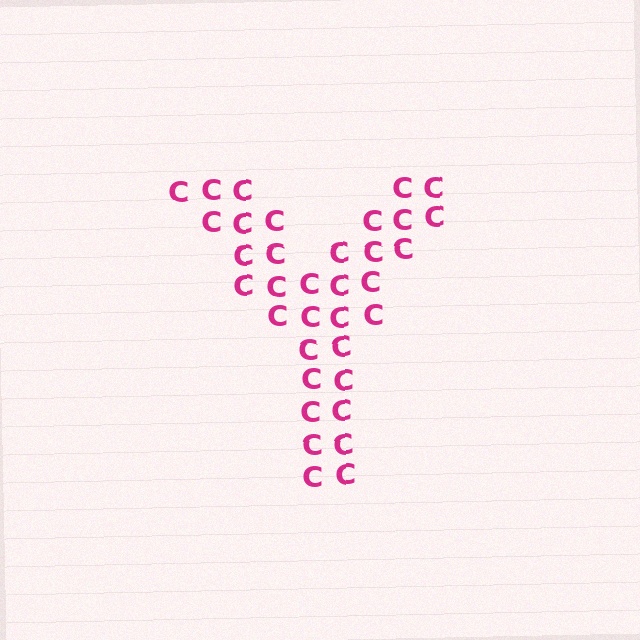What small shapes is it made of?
It is made of small letter C's.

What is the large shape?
The large shape is the letter Y.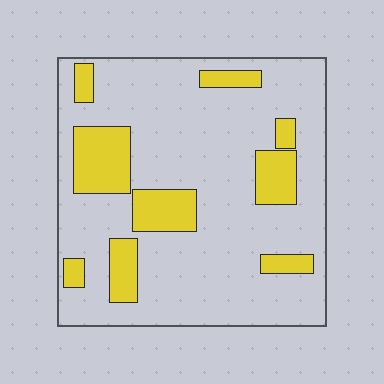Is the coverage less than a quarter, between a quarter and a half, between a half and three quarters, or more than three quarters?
Less than a quarter.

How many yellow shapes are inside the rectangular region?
9.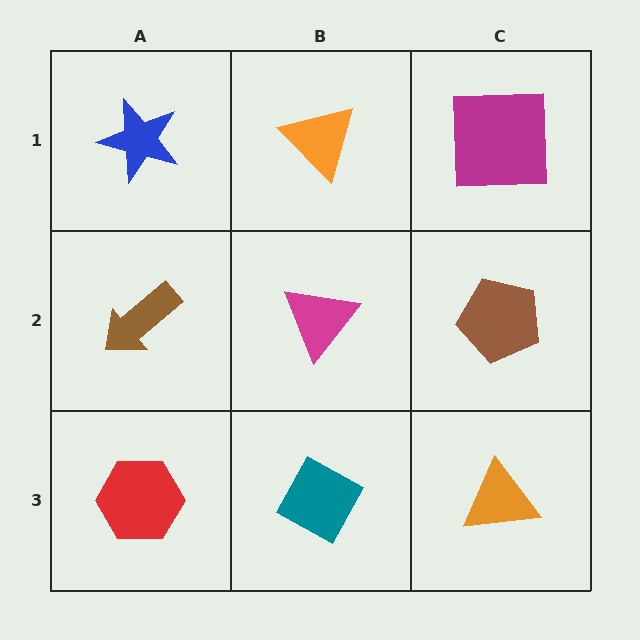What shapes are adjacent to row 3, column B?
A magenta triangle (row 2, column B), a red hexagon (row 3, column A), an orange triangle (row 3, column C).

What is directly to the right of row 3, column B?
An orange triangle.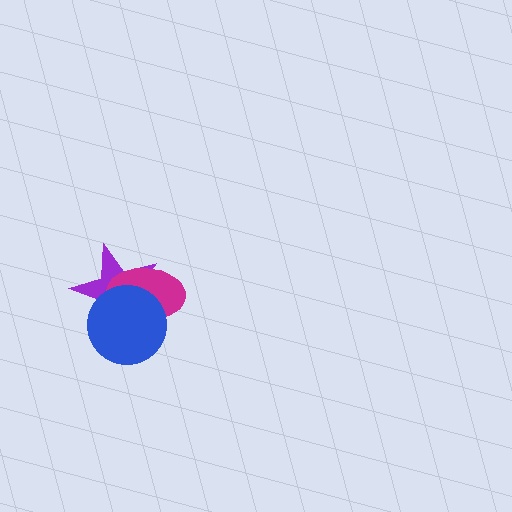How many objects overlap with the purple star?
2 objects overlap with the purple star.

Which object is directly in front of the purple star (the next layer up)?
The magenta ellipse is directly in front of the purple star.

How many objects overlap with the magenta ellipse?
2 objects overlap with the magenta ellipse.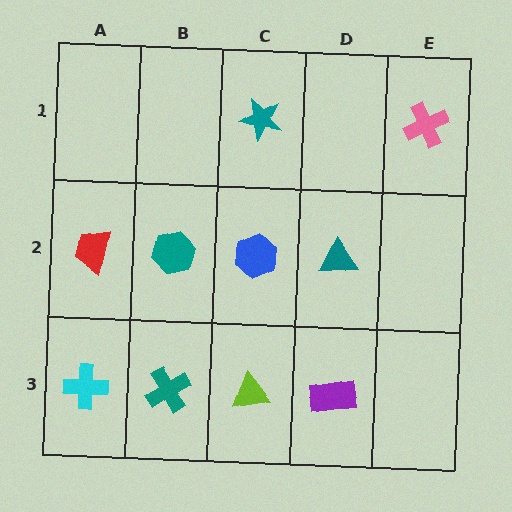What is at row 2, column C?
A blue hexagon.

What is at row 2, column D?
A teal triangle.